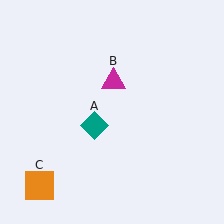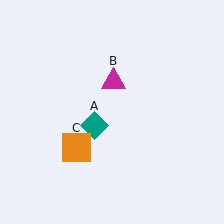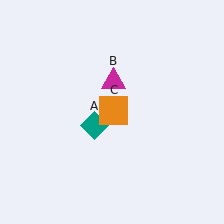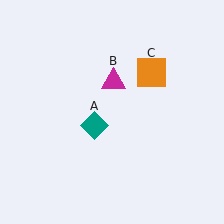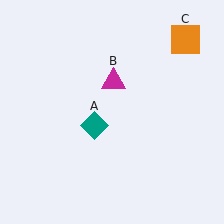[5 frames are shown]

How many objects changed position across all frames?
1 object changed position: orange square (object C).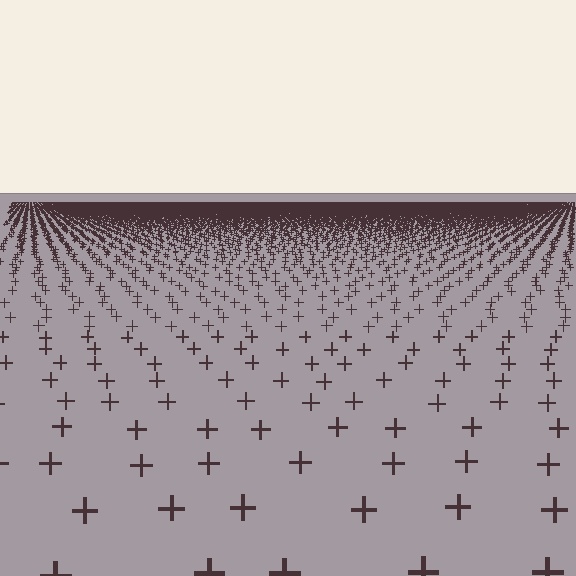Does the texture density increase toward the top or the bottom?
Density increases toward the top.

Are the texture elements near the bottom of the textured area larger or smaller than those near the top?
Larger. Near the bottom, elements are closer to the viewer and appear at a bigger on-screen size.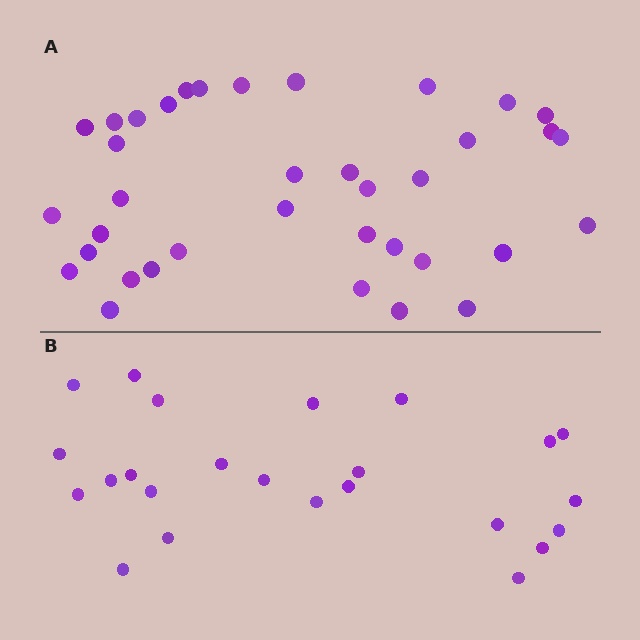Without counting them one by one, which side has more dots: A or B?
Region A (the top region) has more dots.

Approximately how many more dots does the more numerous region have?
Region A has approximately 15 more dots than region B.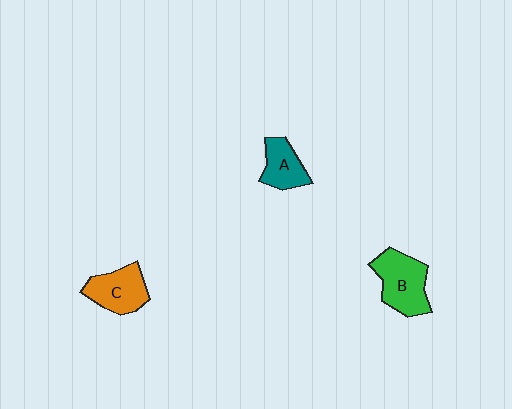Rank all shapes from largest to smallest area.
From largest to smallest: B (green), C (orange), A (teal).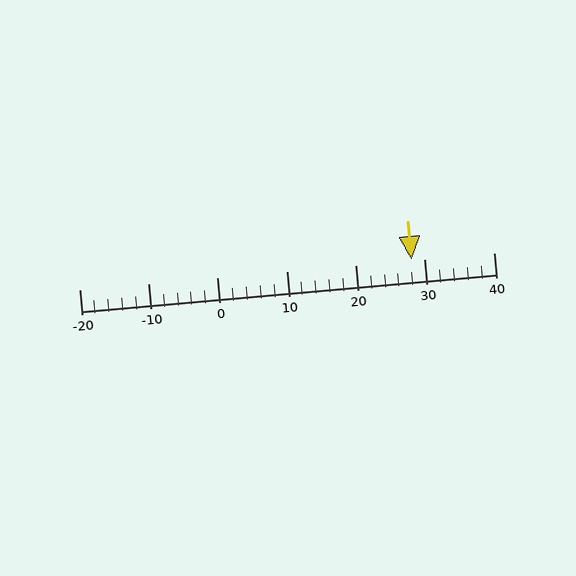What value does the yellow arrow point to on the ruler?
The yellow arrow points to approximately 28.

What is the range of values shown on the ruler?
The ruler shows values from -20 to 40.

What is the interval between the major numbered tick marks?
The major tick marks are spaced 10 units apart.